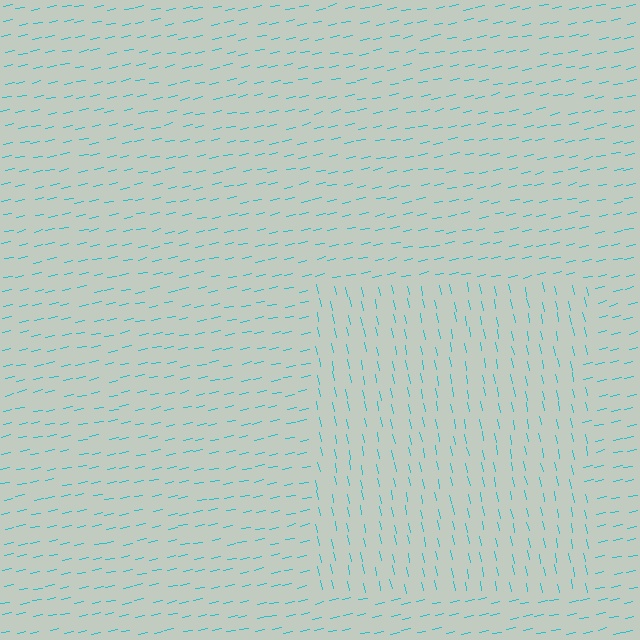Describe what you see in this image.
The image is filled with small cyan line segments. A rectangle region in the image has lines oriented differently from the surrounding lines, creating a visible texture boundary.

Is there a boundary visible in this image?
Yes, there is a texture boundary formed by a change in line orientation.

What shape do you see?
I see a rectangle.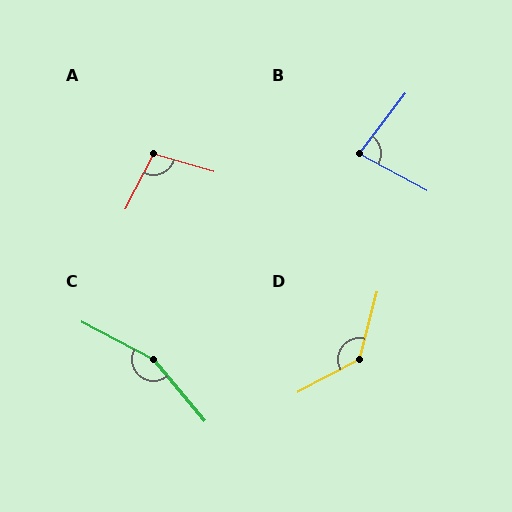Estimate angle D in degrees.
Approximately 133 degrees.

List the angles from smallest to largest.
B (81°), A (101°), D (133°), C (158°).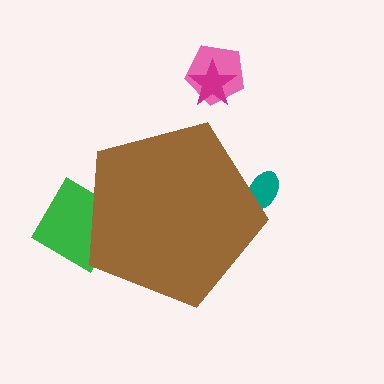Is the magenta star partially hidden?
No, the magenta star is fully visible.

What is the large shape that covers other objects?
A brown pentagon.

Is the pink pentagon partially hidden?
No, the pink pentagon is fully visible.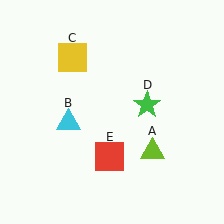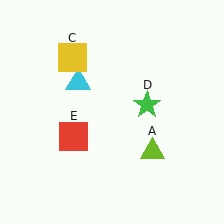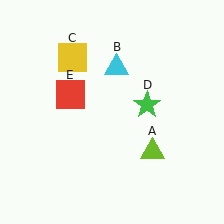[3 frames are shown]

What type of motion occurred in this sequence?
The cyan triangle (object B), red square (object E) rotated clockwise around the center of the scene.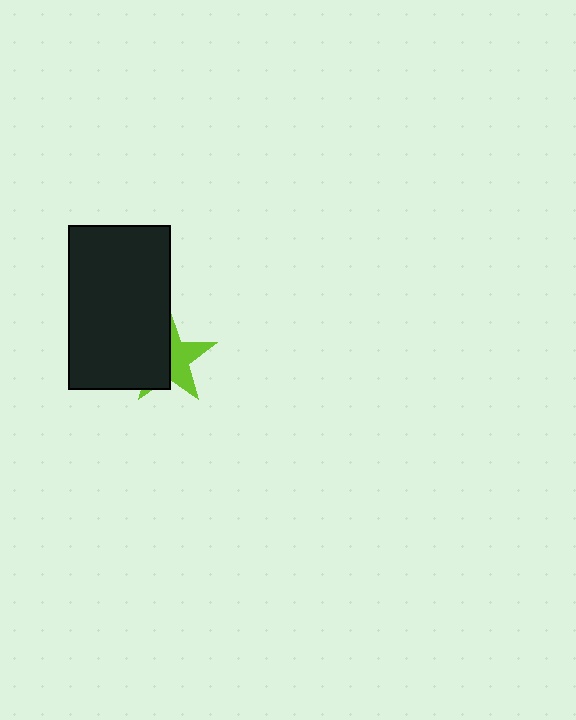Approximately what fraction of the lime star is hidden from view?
Roughly 54% of the lime star is hidden behind the black rectangle.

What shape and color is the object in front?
The object in front is a black rectangle.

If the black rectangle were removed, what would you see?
You would see the complete lime star.